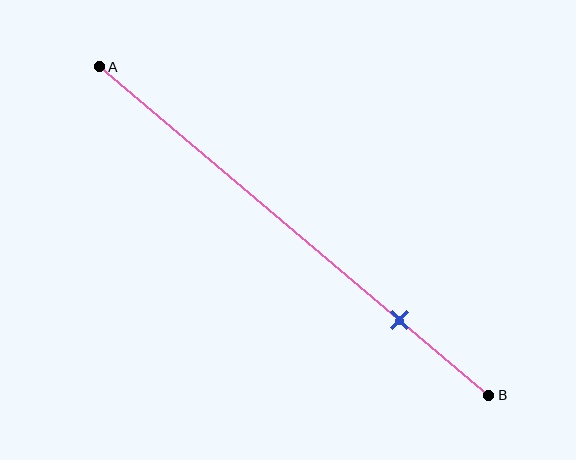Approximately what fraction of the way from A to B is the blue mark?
The blue mark is approximately 75% of the way from A to B.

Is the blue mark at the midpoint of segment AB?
No, the mark is at about 75% from A, not at the 50% midpoint.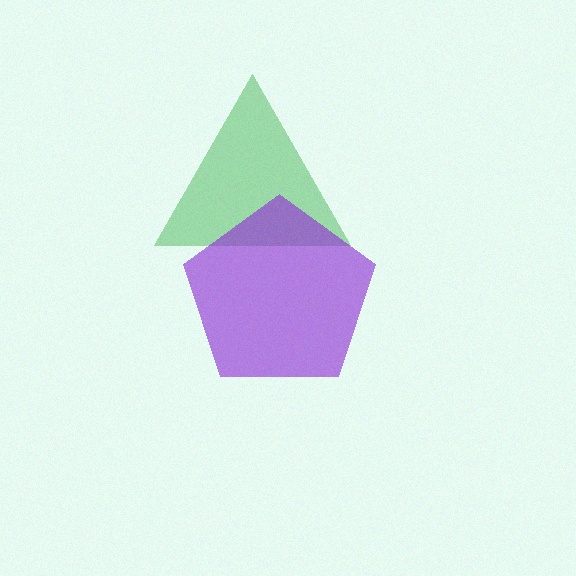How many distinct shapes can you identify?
There are 2 distinct shapes: a green triangle, a purple pentagon.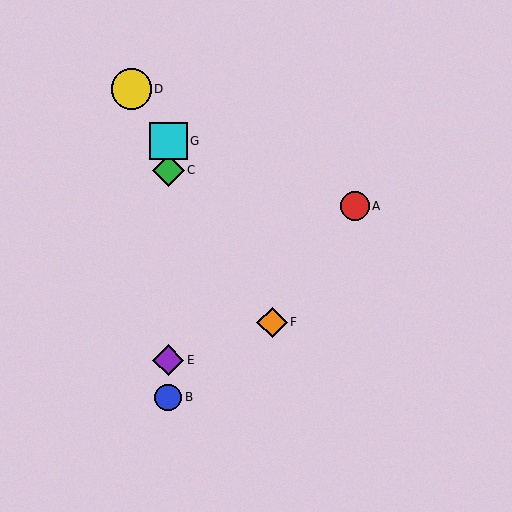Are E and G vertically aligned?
Yes, both are at x≈168.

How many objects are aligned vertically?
4 objects (B, C, E, G) are aligned vertically.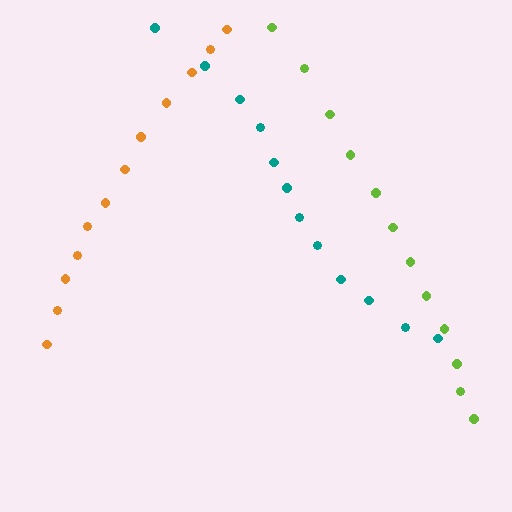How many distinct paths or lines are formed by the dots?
There are 3 distinct paths.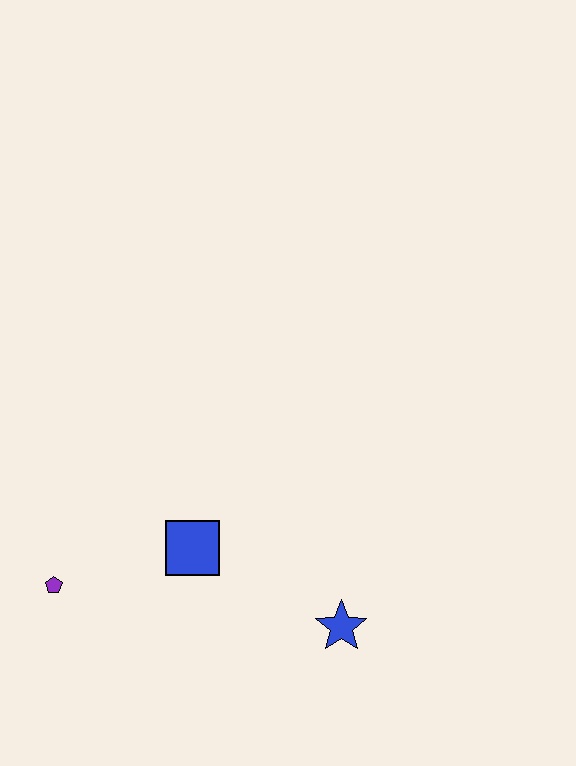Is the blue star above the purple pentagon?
No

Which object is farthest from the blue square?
The blue star is farthest from the blue square.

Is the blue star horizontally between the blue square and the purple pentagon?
No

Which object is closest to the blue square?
The purple pentagon is closest to the blue square.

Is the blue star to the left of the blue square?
No